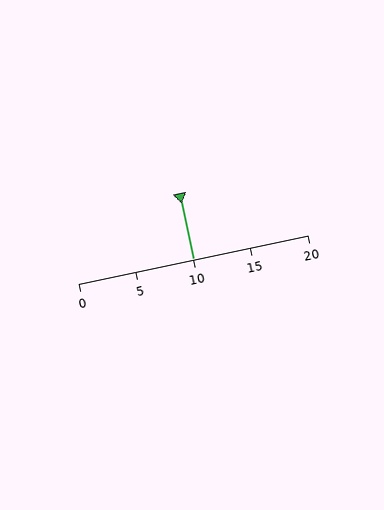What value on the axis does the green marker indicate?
The marker indicates approximately 10.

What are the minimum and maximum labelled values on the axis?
The axis runs from 0 to 20.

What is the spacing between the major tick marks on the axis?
The major ticks are spaced 5 apart.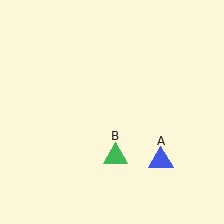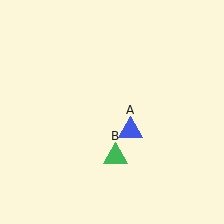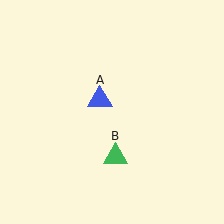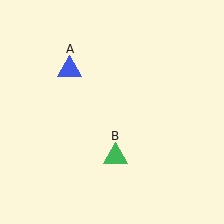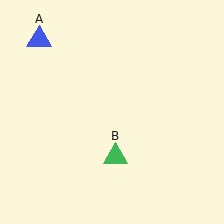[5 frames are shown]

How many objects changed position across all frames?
1 object changed position: blue triangle (object A).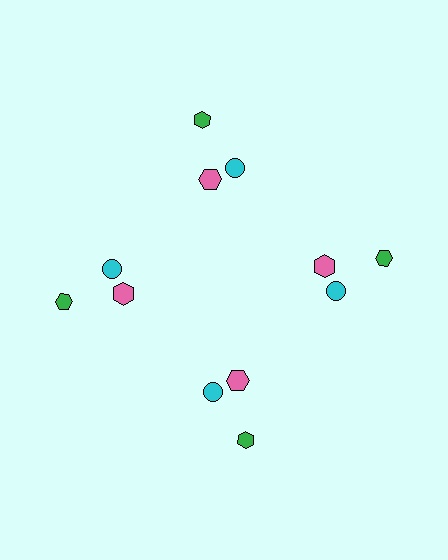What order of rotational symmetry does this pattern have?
This pattern has 4-fold rotational symmetry.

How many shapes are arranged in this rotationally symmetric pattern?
There are 12 shapes, arranged in 4 groups of 3.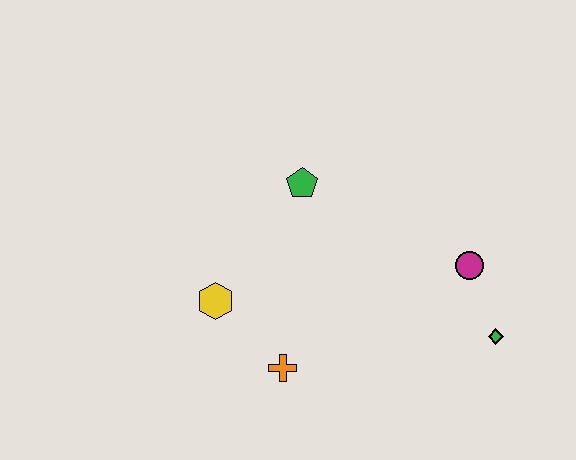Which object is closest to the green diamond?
The magenta circle is closest to the green diamond.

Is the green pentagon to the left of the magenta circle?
Yes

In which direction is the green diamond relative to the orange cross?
The green diamond is to the right of the orange cross.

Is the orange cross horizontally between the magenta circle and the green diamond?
No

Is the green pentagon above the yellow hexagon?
Yes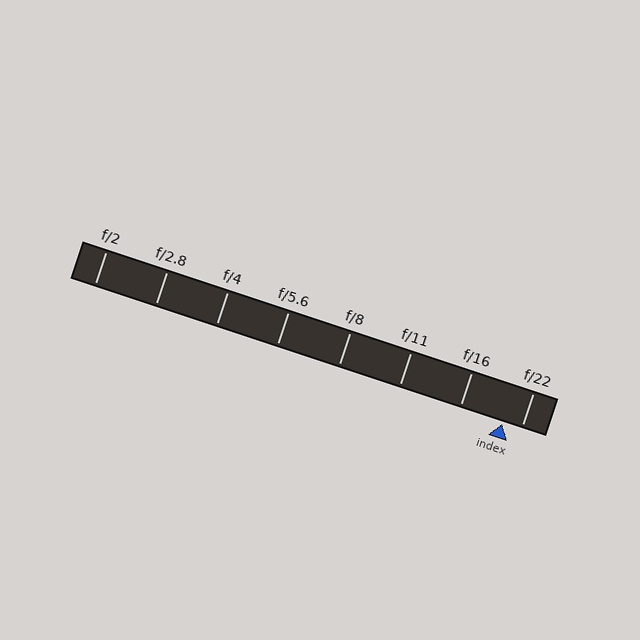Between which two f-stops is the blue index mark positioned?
The index mark is between f/16 and f/22.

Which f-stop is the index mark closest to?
The index mark is closest to f/22.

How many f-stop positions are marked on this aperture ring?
There are 8 f-stop positions marked.